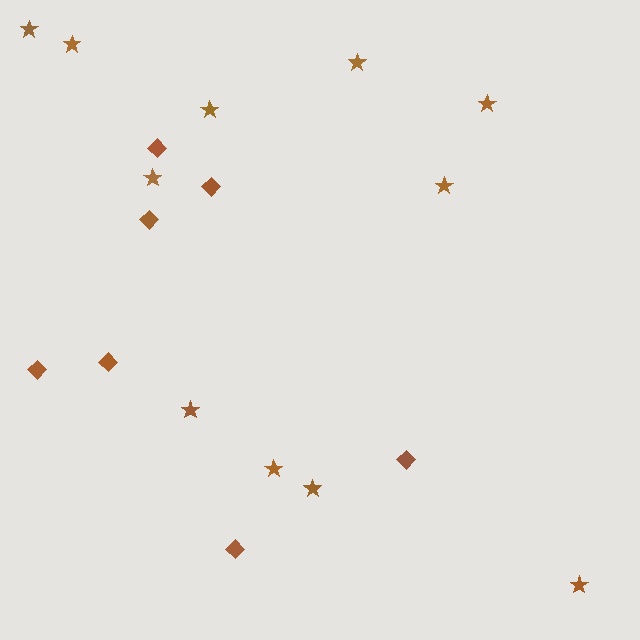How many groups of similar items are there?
There are 2 groups: one group of diamonds (7) and one group of stars (11).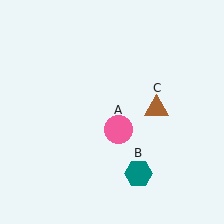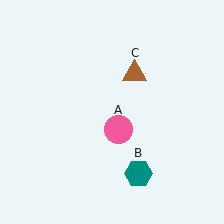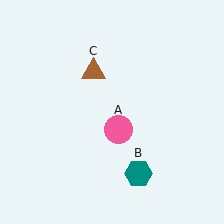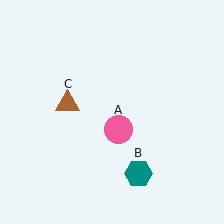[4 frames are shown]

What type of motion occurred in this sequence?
The brown triangle (object C) rotated counterclockwise around the center of the scene.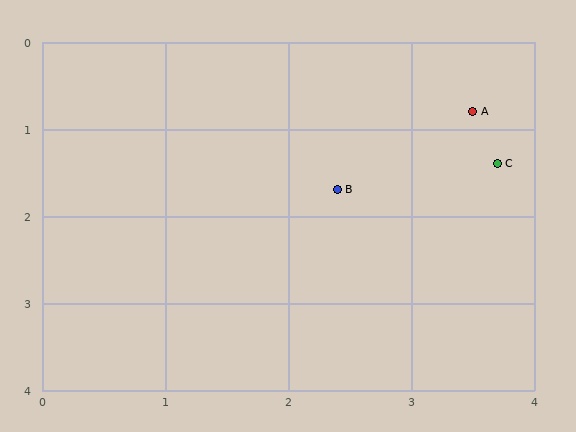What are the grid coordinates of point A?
Point A is at approximately (3.5, 0.8).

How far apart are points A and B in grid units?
Points A and B are about 1.4 grid units apart.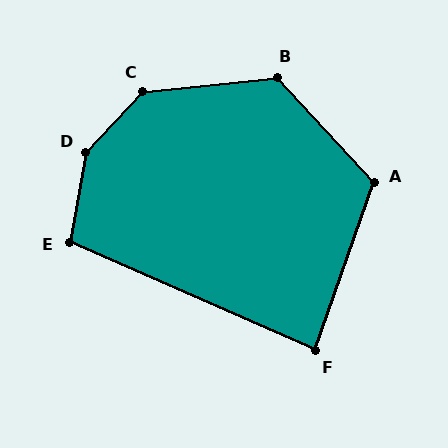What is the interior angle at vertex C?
Approximately 139 degrees (obtuse).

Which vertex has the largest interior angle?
D, at approximately 147 degrees.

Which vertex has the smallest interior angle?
F, at approximately 86 degrees.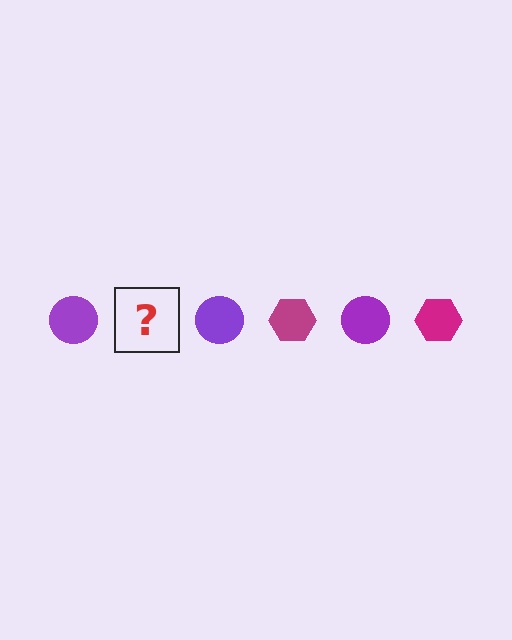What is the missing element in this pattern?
The missing element is a magenta hexagon.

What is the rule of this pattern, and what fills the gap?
The rule is that the pattern alternates between purple circle and magenta hexagon. The gap should be filled with a magenta hexagon.